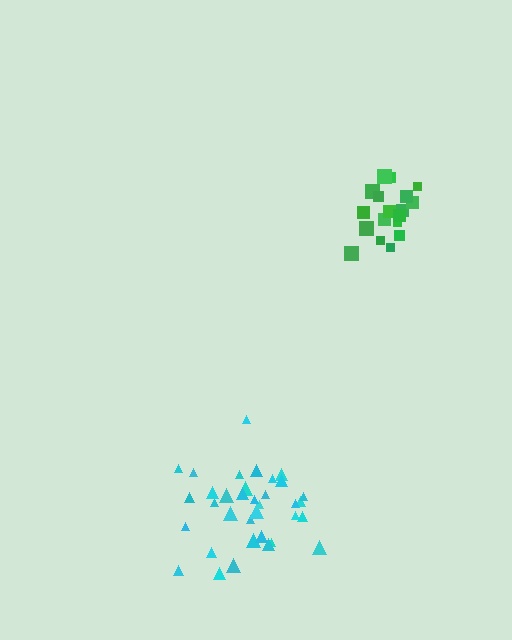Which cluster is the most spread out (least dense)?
Cyan.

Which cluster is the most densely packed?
Green.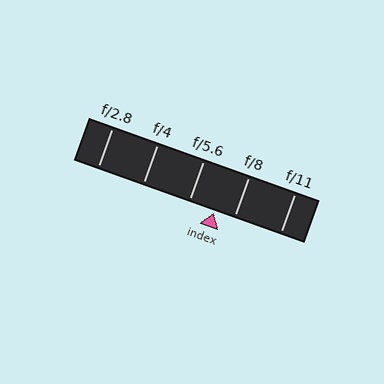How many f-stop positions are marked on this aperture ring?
There are 5 f-stop positions marked.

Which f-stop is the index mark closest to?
The index mark is closest to f/8.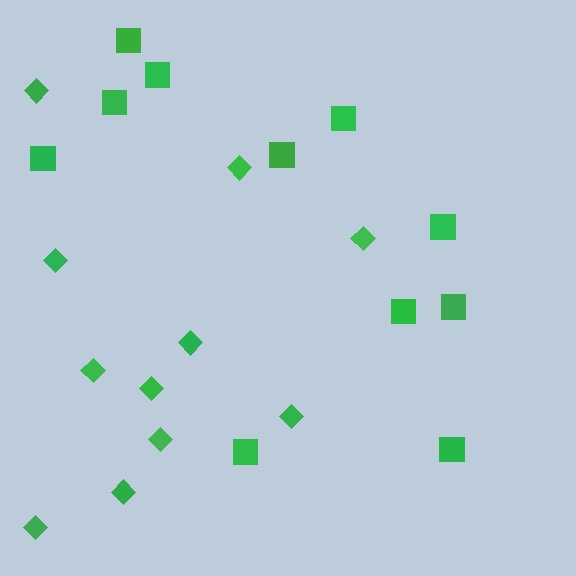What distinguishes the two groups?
There are 2 groups: one group of diamonds (11) and one group of squares (11).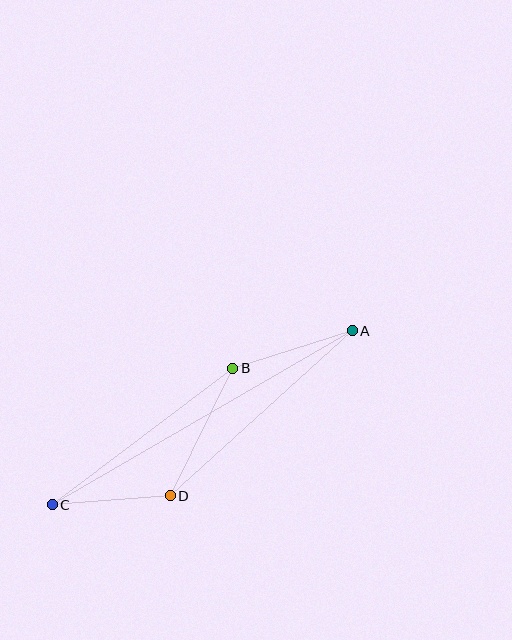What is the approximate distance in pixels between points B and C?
The distance between B and C is approximately 226 pixels.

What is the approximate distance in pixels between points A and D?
The distance between A and D is approximately 246 pixels.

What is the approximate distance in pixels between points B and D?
The distance between B and D is approximately 142 pixels.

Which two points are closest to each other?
Points C and D are closest to each other.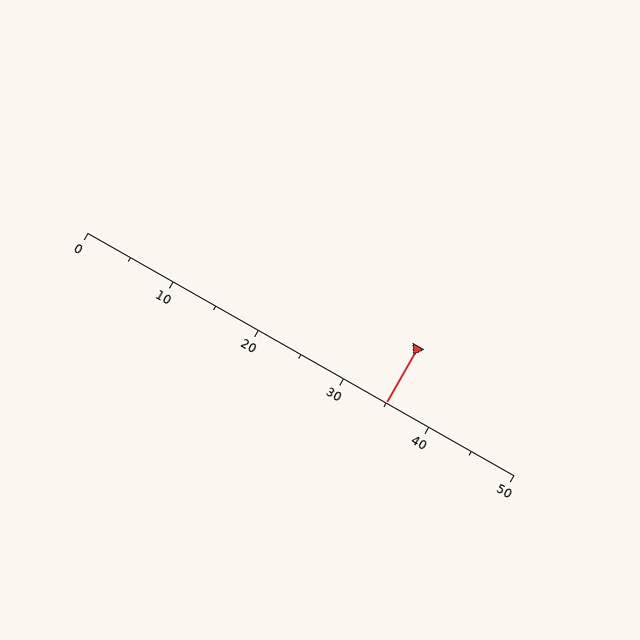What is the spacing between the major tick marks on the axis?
The major ticks are spaced 10 apart.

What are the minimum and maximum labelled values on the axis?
The axis runs from 0 to 50.